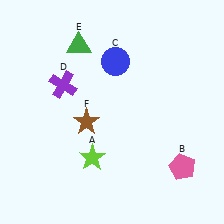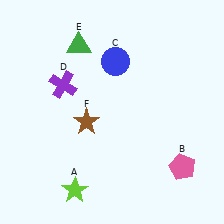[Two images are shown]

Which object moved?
The lime star (A) moved down.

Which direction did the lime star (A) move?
The lime star (A) moved down.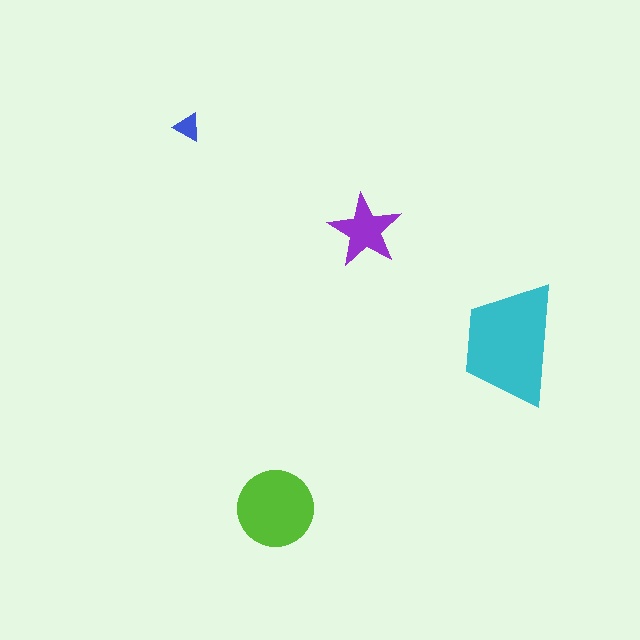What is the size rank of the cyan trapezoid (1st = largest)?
1st.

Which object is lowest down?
The lime circle is bottommost.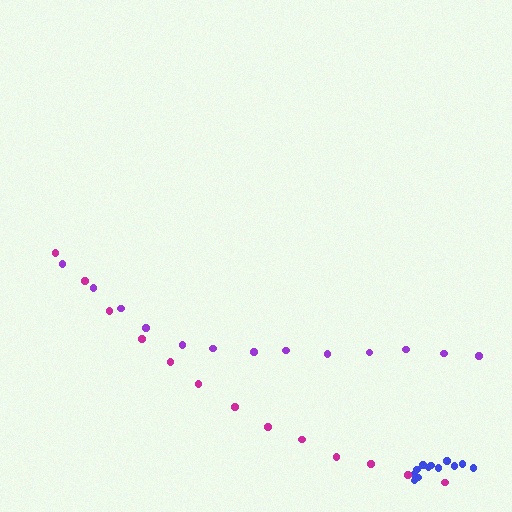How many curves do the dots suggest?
There are 3 distinct paths.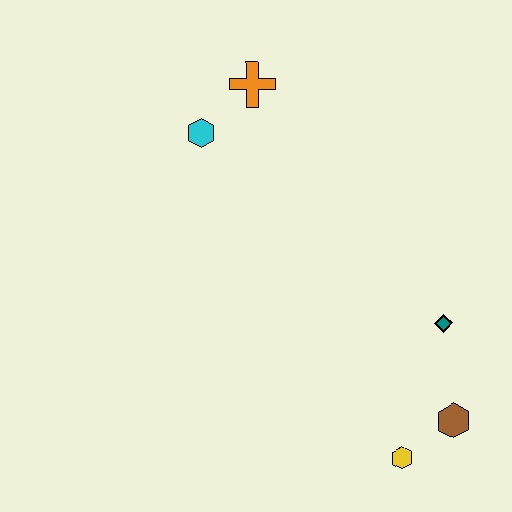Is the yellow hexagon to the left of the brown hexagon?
Yes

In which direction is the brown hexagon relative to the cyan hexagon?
The brown hexagon is below the cyan hexagon.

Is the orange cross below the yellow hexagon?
No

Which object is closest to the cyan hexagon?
The orange cross is closest to the cyan hexagon.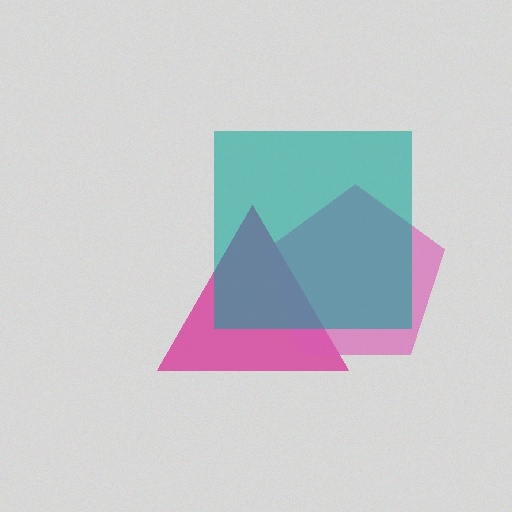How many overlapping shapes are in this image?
There are 3 overlapping shapes in the image.